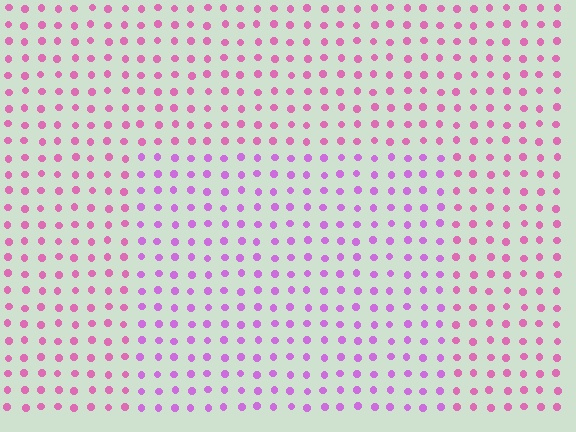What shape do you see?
I see a rectangle.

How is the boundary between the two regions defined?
The boundary is defined purely by a slight shift in hue (about 30 degrees). Spacing, size, and orientation are identical on both sides.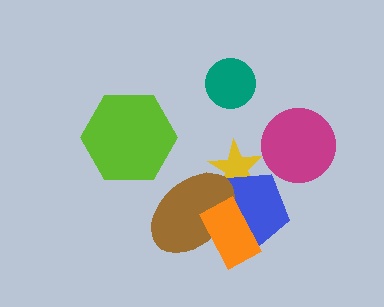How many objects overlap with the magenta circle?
0 objects overlap with the magenta circle.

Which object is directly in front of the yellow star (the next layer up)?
The blue pentagon is directly in front of the yellow star.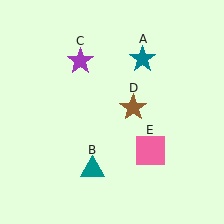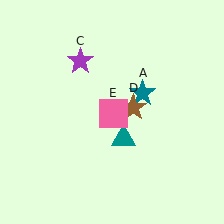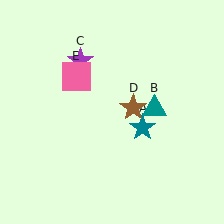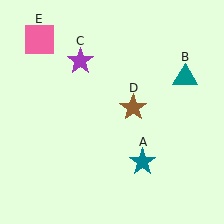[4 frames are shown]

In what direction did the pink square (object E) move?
The pink square (object E) moved up and to the left.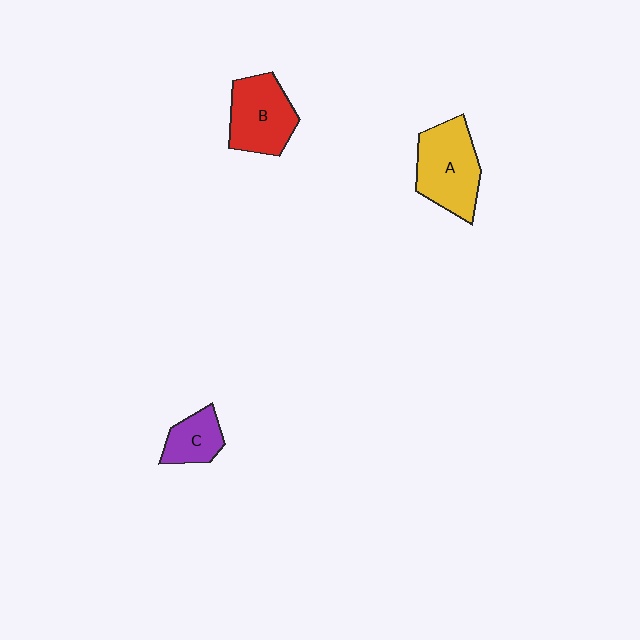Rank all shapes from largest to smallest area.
From largest to smallest: A (yellow), B (red), C (purple).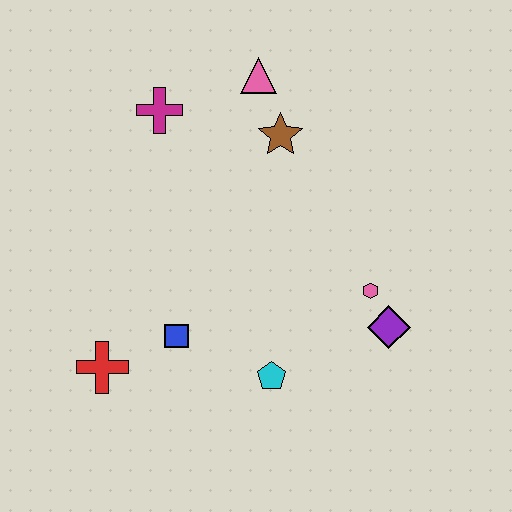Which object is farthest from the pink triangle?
The red cross is farthest from the pink triangle.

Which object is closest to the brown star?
The pink triangle is closest to the brown star.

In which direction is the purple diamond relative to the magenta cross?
The purple diamond is to the right of the magenta cross.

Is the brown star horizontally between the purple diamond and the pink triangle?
Yes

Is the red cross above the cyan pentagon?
Yes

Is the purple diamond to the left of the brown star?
No